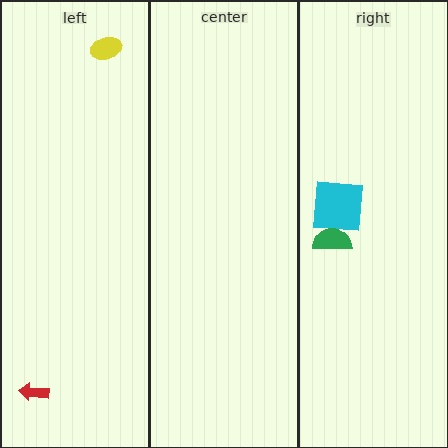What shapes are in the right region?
The cyan square, the green semicircle.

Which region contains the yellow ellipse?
The left region.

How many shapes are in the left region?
2.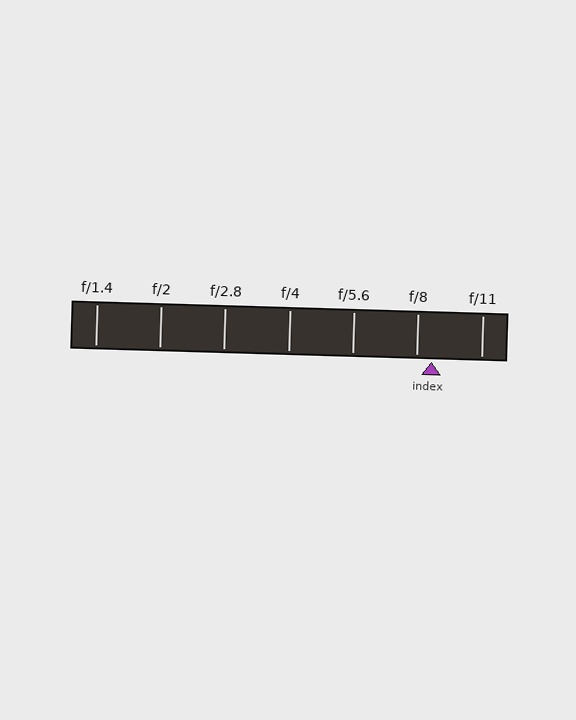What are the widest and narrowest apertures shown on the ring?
The widest aperture shown is f/1.4 and the narrowest is f/11.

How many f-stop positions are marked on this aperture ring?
There are 7 f-stop positions marked.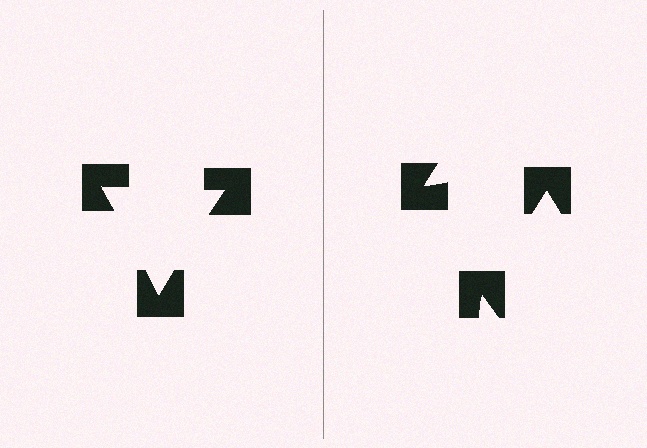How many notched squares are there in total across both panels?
6 — 3 on each side.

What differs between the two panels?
The notched squares are positioned identically on both sides; only the wedge orientations differ. On the left they align to a triangle; on the right they are misaligned.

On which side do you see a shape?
An illusory triangle appears on the left side. On the right side the wedge cuts are rotated, so no coherent shape forms.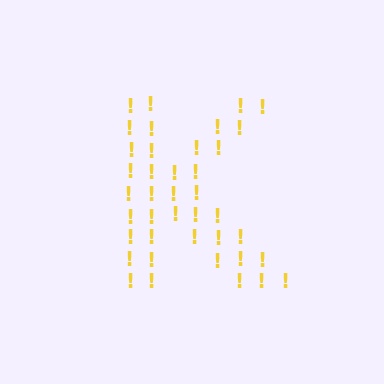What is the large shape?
The large shape is the letter K.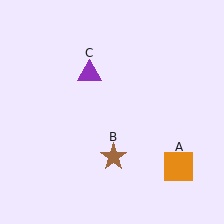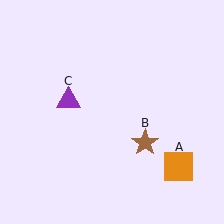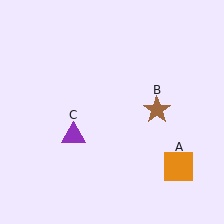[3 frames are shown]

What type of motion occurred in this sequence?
The brown star (object B), purple triangle (object C) rotated counterclockwise around the center of the scene.